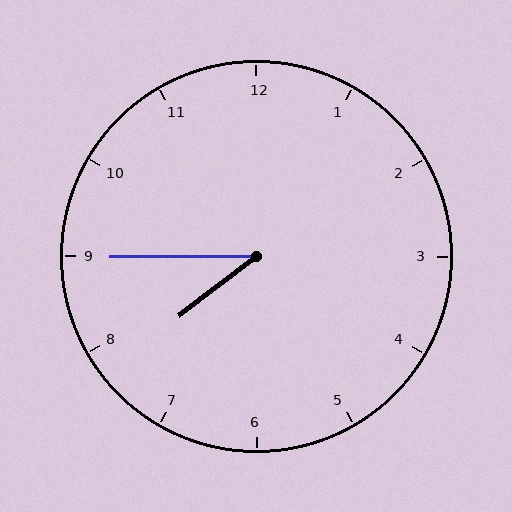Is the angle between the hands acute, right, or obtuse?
It is acute.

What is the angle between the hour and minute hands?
Approximately 38 degrees.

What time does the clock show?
7:45.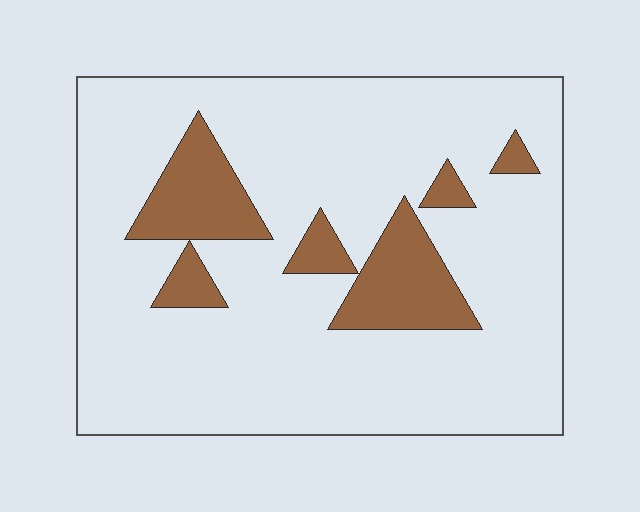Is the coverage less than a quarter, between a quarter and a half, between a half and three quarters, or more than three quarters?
Less than a quarter.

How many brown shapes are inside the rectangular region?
6.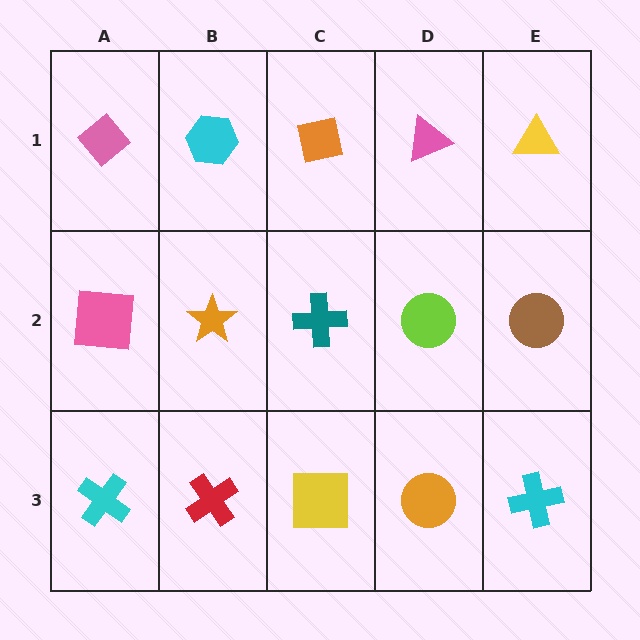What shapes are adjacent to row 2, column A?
A pink diamond (row 1, column A), a cyan cross (row 3, column A), an orange star (row 2, column B).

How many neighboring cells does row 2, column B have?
4.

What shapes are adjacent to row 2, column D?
A pink triangle (row 1, column D), an orange circle (row 3, column D), a teal cross (row 2, column C), a brown circle (row 2, column E).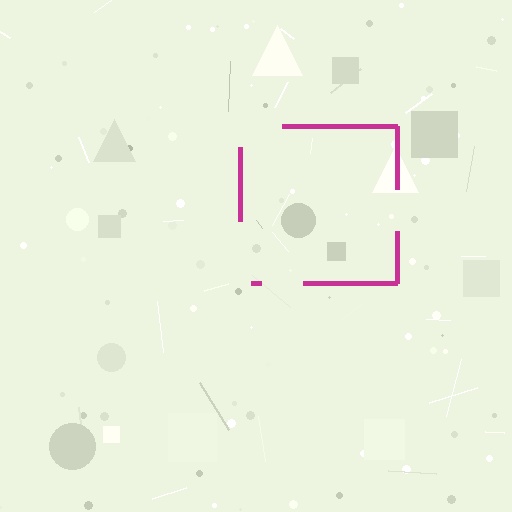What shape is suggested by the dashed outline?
The dashed outline suggests a square.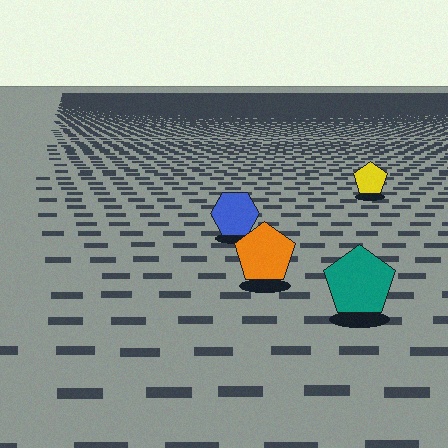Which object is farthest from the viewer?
The yellow pentagon is farthest from the viewer. It appears smaller and the ground texture around it is denser.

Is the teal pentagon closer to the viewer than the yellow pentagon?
Yes. The teal pentagon is closer — you can tell from the texture gradient: the ground texture is coarser near it.